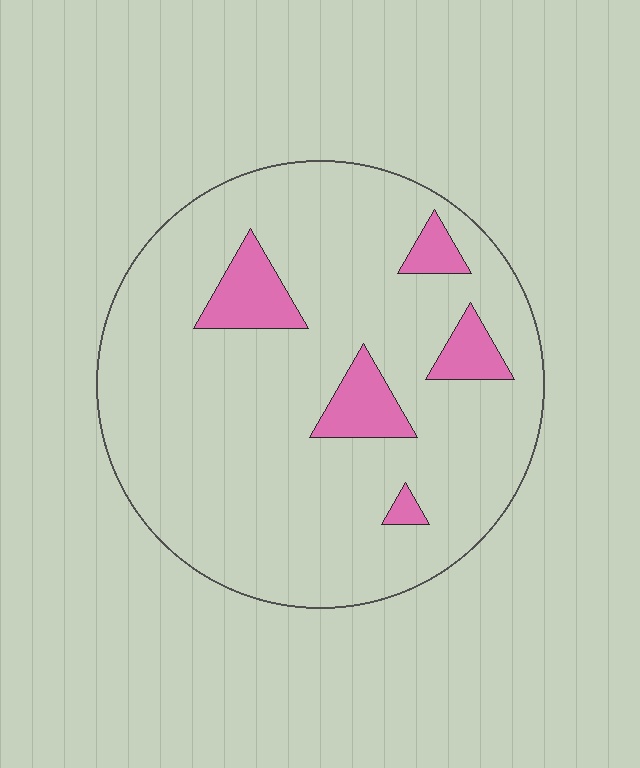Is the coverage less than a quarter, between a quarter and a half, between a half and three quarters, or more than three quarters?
Less than a quarter.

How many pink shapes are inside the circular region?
5.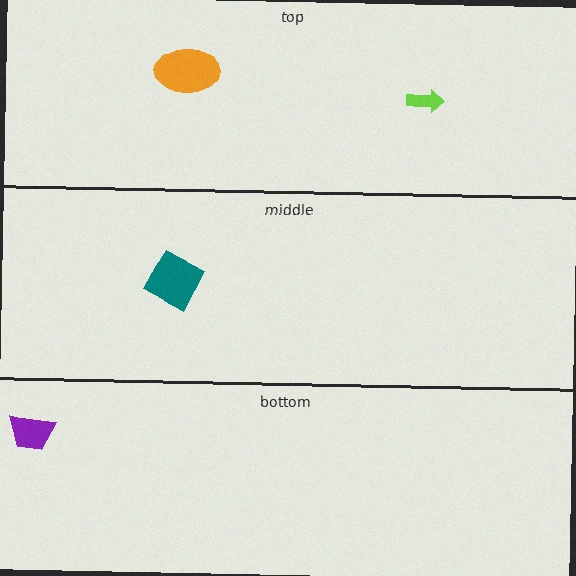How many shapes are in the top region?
2.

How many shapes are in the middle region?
1.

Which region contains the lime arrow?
The top region.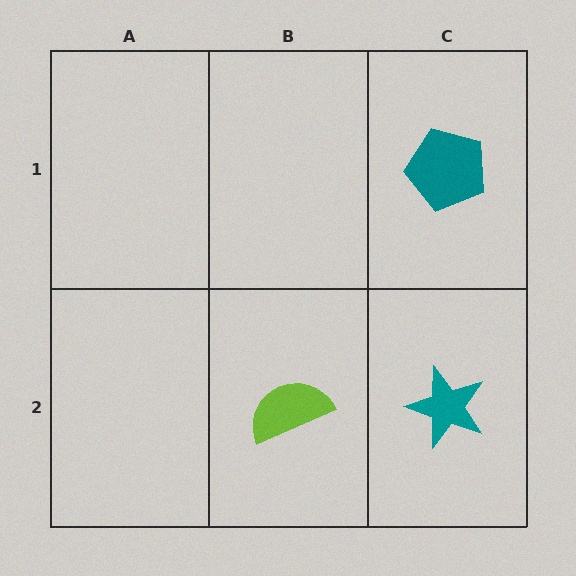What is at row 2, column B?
A lime semicircle.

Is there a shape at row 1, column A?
No, that cell is empty.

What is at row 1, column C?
A teal pentagon.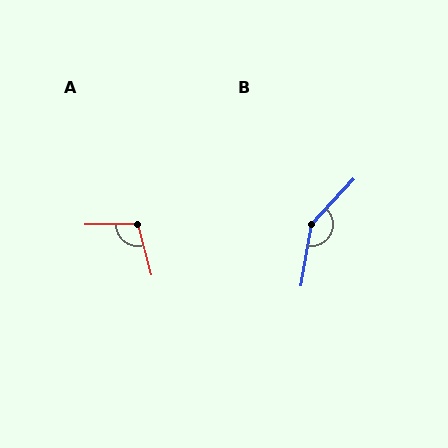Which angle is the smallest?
A, at approximately 104 degrees.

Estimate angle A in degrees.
Approximately 104 degrees.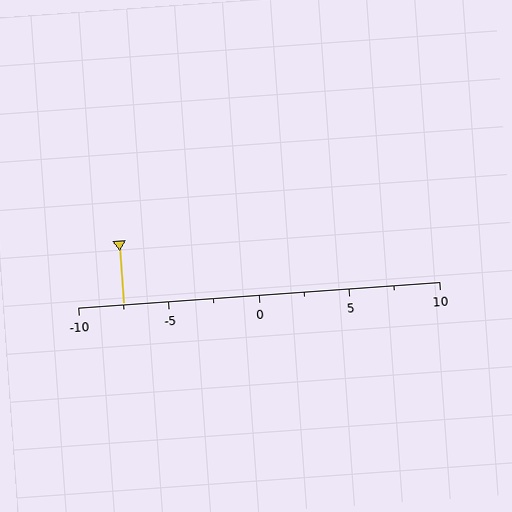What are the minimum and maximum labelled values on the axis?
The axis runs from -10 to 10.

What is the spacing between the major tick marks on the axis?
The major ticks are spaced 5 apart.